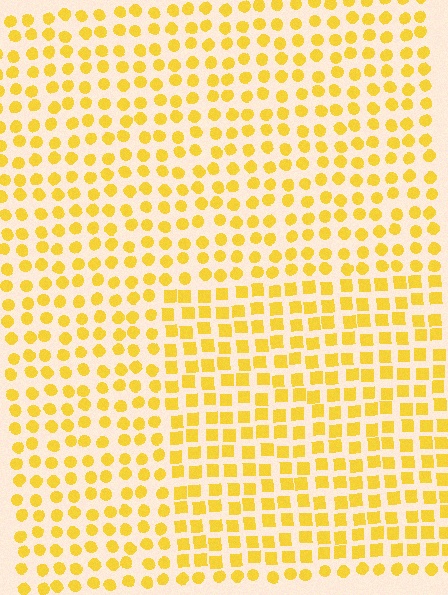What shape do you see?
I see a rectangle.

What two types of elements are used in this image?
The image uses squares inside the rectangle region and circles outside it.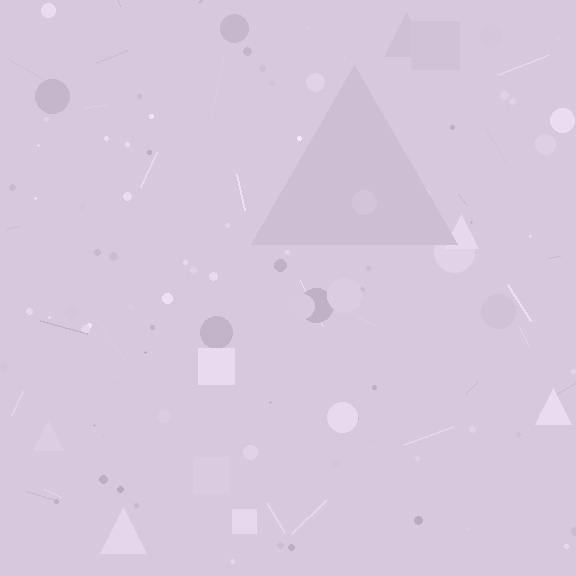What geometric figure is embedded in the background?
A triangle is embedded in the background.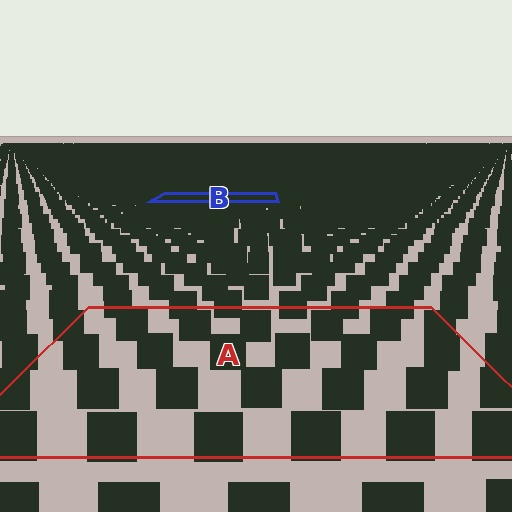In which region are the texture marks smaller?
The texture marks are smaller in region B, because it is farther away.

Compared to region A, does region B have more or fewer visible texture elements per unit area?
Region B has more texture elements per unit area — they are packed more densely because it is farther away.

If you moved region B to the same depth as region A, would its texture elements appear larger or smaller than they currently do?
They would appear larger. At a closer depth, the same texture elements are projected at a bigger on-screen size.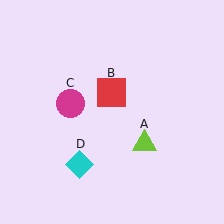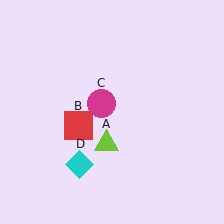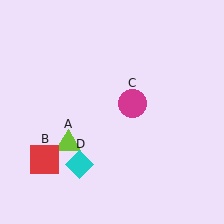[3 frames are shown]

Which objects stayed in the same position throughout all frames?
Cyan diamond (object D) remained stationary.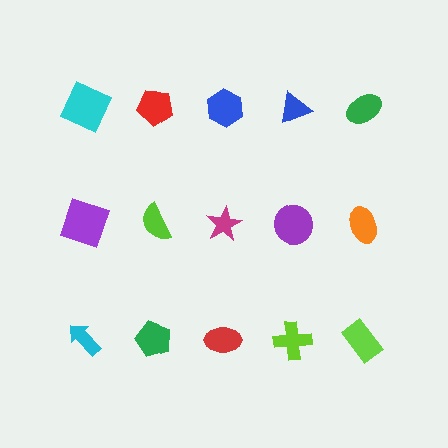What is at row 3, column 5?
A lime rectangle.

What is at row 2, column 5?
An orange ellipse.